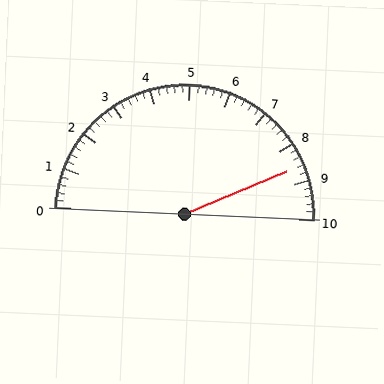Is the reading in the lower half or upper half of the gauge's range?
The reading is in the upper half of the range (0 to 10).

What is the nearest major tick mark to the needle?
The nearest major tick mark is 9.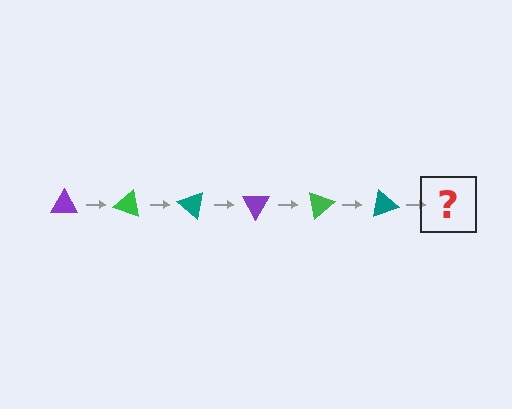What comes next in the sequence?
The next element should be a purple triangle, rotated 120 degrees from the start.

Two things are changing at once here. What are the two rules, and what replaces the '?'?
The two rules are that it rotates 20 degrees each step and the color cycles through purple, green, and teal. The '?' should be a purple triangle, rotated 120 degrees from the start.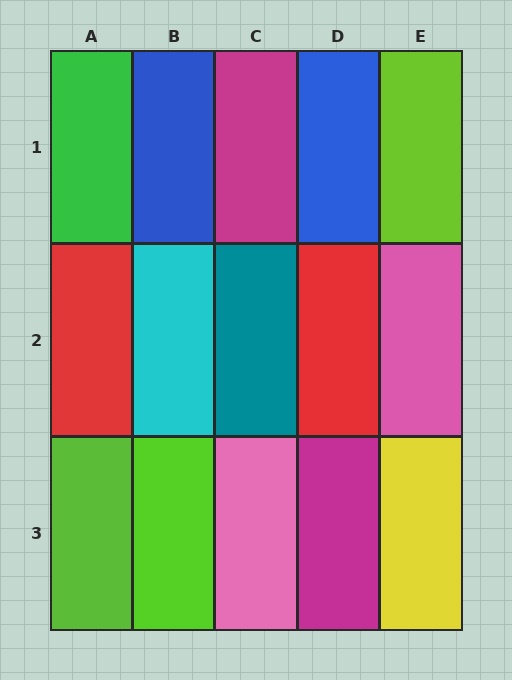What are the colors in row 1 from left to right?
Green, blue, magenta, blue, lime.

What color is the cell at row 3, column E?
Yellow.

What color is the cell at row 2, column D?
Red.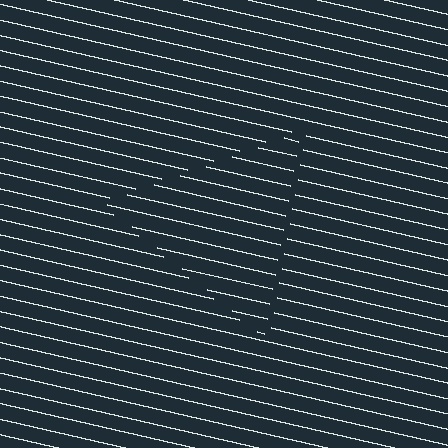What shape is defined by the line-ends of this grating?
An illusory triangle. The interior of the shape contains the same grating, shifted by half a period — the contour is defined by the phase discontinuity where line-ends from the inner and outer gratings abut.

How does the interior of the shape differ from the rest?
The interior of the shape contains the same grating, shifted by half a period — the contour is defined by the phase discontinuity where line-ends from the inner and outer gratings abut.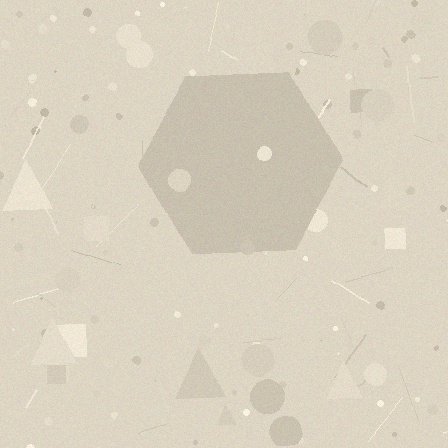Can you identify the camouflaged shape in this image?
The camouflaged shape is a hexagon.